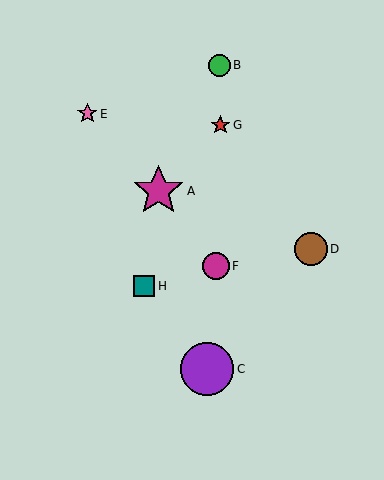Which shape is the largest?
The purple circle (labeled C) is the largest.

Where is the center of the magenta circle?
The center of the magenta circle is at (216, 266).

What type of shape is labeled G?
Shape G is a red star.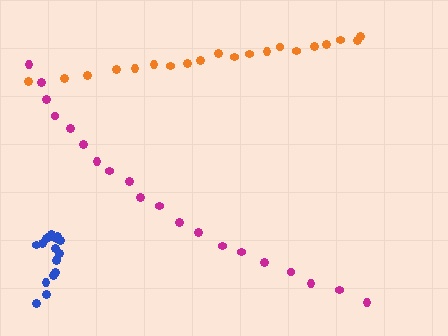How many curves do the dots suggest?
There are 3 distinct paths.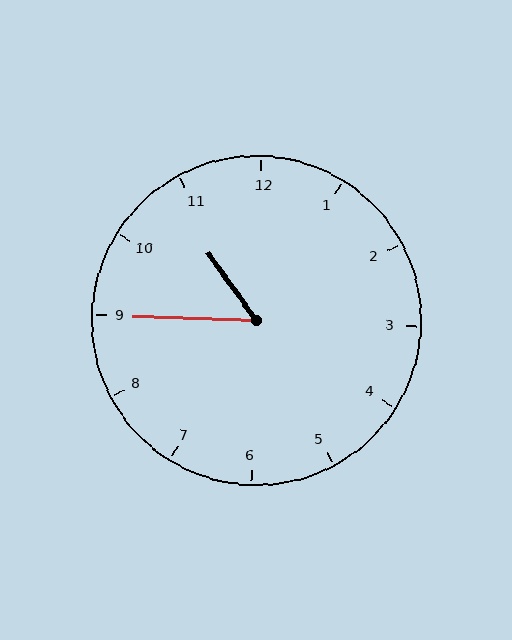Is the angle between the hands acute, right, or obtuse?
It is acute.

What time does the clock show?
10:45.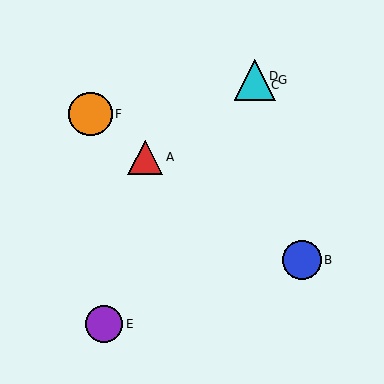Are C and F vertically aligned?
No, C is at x≈255 and F is at x≈90.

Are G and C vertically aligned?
Yes, both are at x≈255.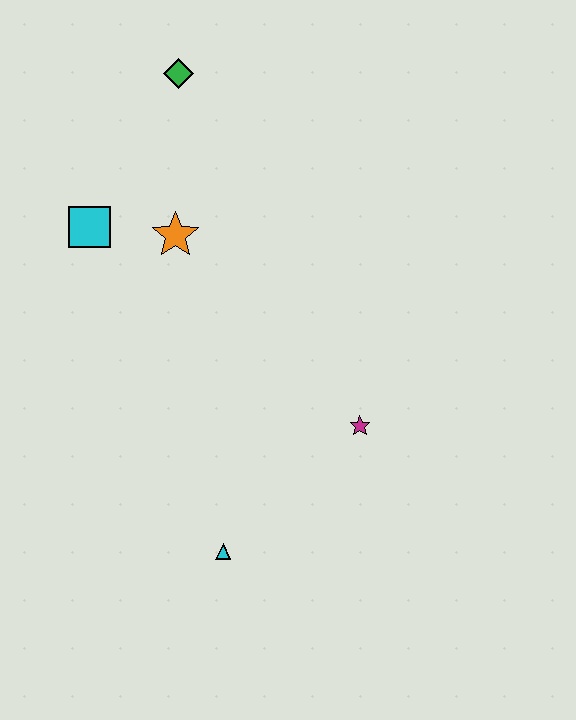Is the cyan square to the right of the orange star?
No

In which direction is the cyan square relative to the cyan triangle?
The cyan square is above the cyan triangle.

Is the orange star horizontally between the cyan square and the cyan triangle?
Yes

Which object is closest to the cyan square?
The orange star is closest to the cyan square.